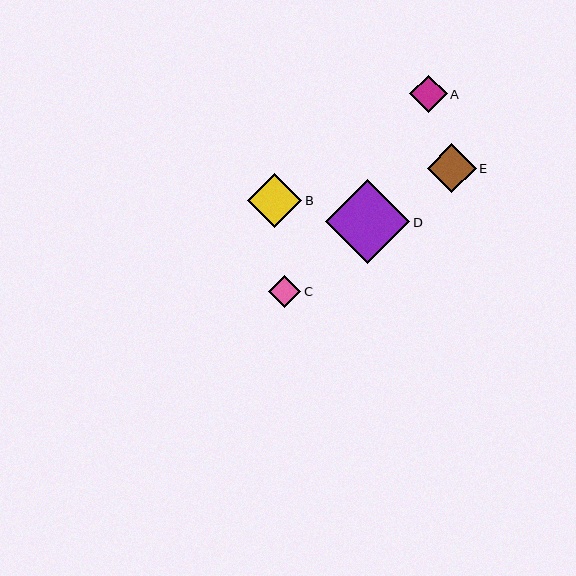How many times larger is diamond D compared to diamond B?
Diamond D is approximately 1.6 times the size of diamond B.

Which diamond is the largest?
Diamond D is the largest with a size of approximately 84 pixels.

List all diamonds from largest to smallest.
From largest to smallest: D, B, E, A, C.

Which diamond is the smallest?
Diamond C is the smallest with a size of approximately 32 pixels.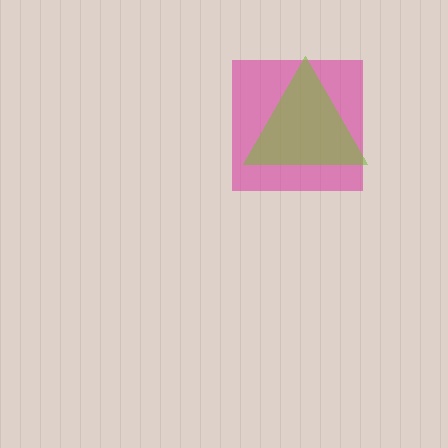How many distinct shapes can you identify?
There are 2 distinct shapes: a magenta square, a lime triangle.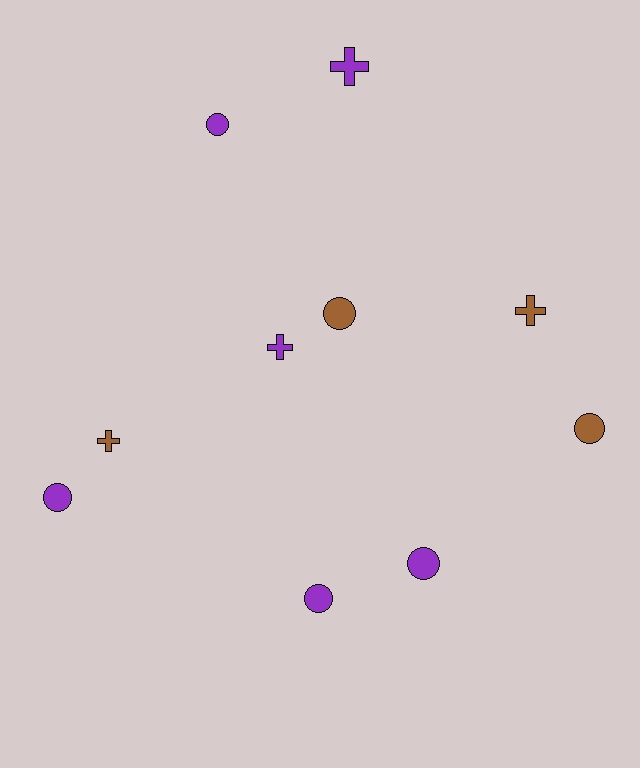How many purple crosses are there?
There are 2 purple crosses.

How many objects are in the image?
There are 10 objects.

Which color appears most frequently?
Purple, with 6 objects.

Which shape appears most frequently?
Circle, with 6 objects.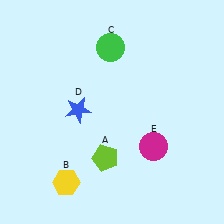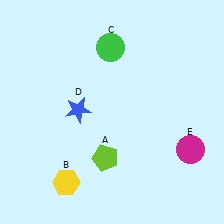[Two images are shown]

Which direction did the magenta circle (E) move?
The magenta circle (E) moved right.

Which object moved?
The magenta circle (E) moved right.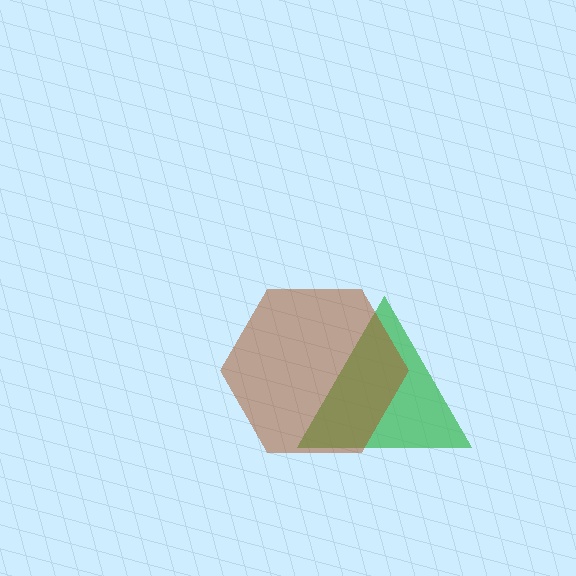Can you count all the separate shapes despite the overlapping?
Yes, there are 2 separate shapes.